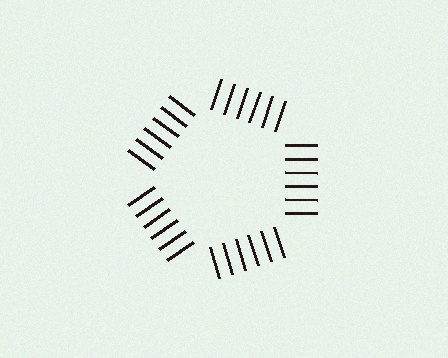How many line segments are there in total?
30 — 6 along each of the 5 edges.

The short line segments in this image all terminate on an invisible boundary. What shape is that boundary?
An illusory pentagon — the line segments terminate on its edges but no continuous stroke is drawn.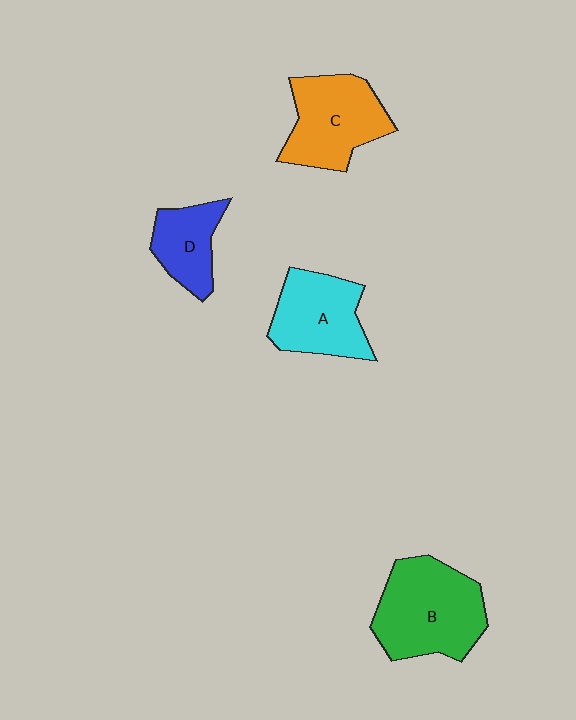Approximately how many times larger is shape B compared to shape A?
Approximately 1.3 times.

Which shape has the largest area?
Shape B (green).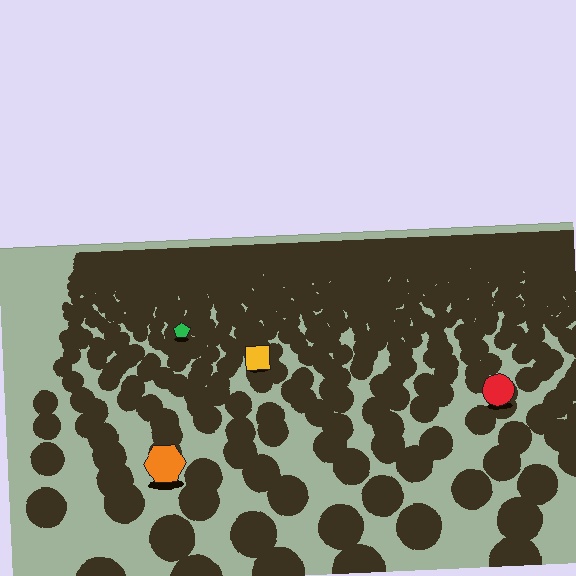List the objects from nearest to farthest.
From nearest to farthest: the orange hexagon, the red circle, the yellow square, the green pentagon.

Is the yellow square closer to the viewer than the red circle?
No. The red circle is closer — you can tell from the texture gradient: the ground texture is coarser near it.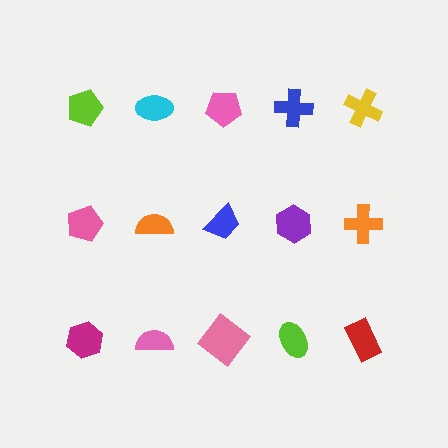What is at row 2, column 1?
A pink pentagon.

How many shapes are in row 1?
5 shapes.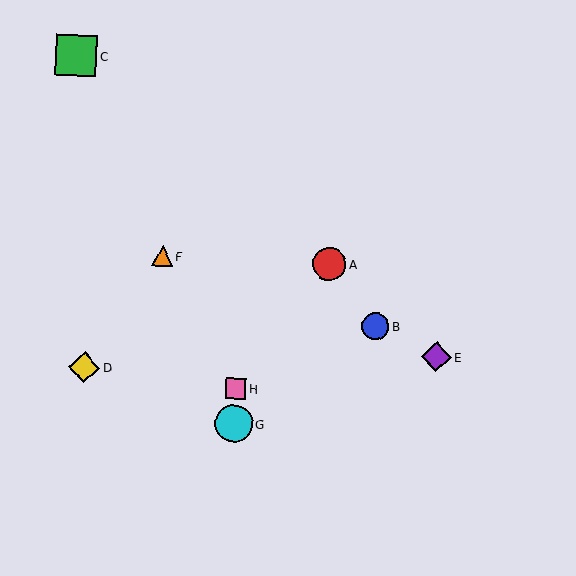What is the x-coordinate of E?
Object E is at x≈436.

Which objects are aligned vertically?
Objects G, H are aligned vertically.